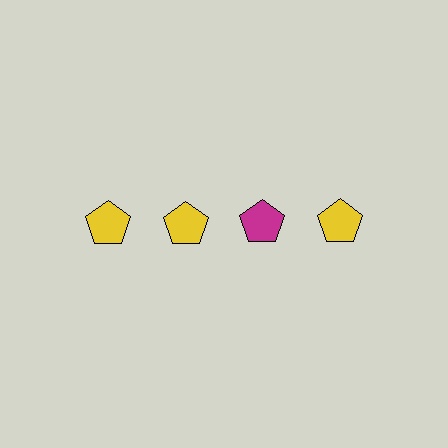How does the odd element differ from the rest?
It has a different color: magenta instead of yellow.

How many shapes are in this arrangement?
There are 4 shapes arranged in a grid pattern.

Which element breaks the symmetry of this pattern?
The magenta pentagon in the top row, center column breaks the symmetry. All other shapes are yellow pentagons.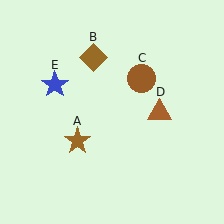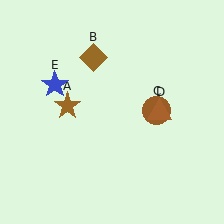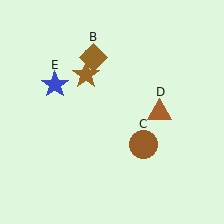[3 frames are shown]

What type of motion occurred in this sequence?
The brown star (object A), brown circle (object C) rotated clockwise around the center of the scene.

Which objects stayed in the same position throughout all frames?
Brown diamond (object B) and brown triangle (object D) and blue star (object E) remained stationary.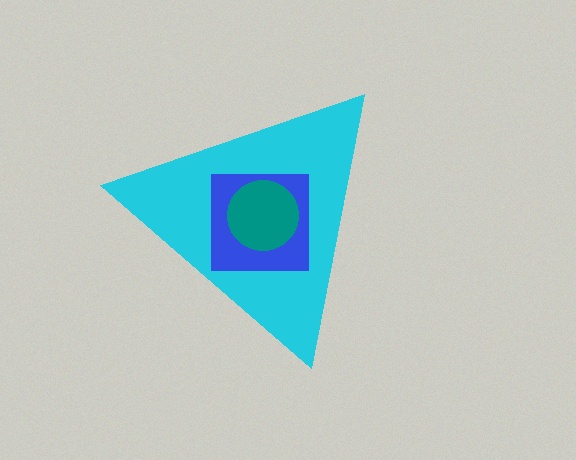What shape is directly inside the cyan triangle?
The blue square.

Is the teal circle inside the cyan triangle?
Yes.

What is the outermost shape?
The cyan triangle.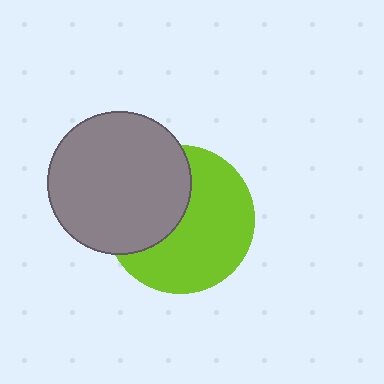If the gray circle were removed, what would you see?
You would see the complete lime circle.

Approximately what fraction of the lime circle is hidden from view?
Roughly 40% of the lime circle is hidden behind the gray circle.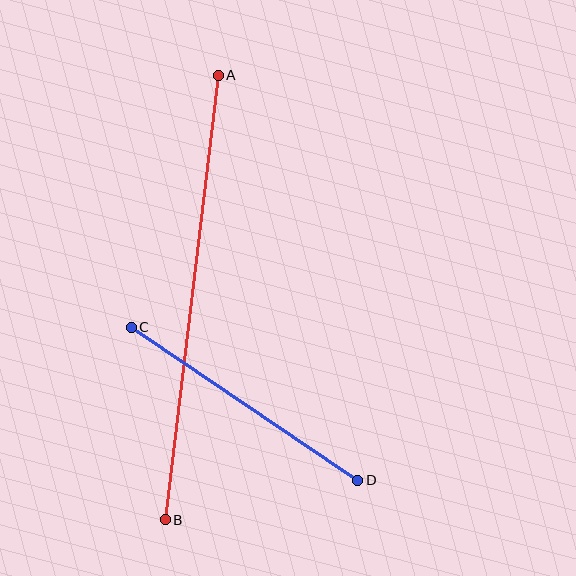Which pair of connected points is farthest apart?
Points A and B are farthest apart.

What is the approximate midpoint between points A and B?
The midpoint is at approximately (192, 297) pixels.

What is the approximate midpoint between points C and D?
The midpoint is at approximately (245, 404) pixels.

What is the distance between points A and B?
The distance is approximately 448 pixels.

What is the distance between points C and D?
The distance is approximately 274 pixels.